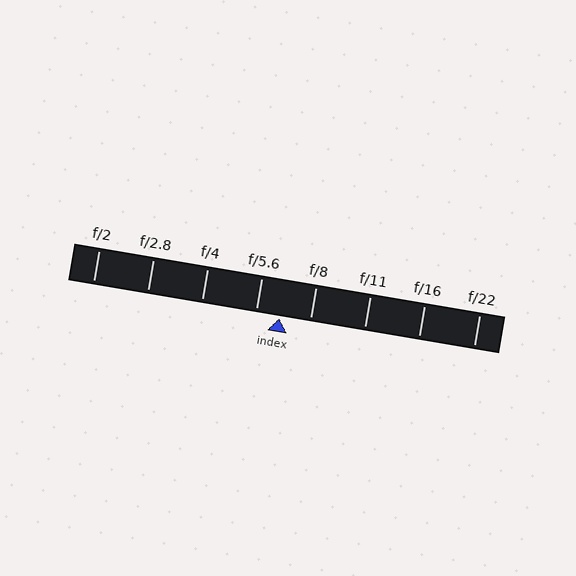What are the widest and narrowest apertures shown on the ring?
The widest aperture shown is f/2 and the narrowest is f/22.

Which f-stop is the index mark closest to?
The index mark is closest to f/5.6.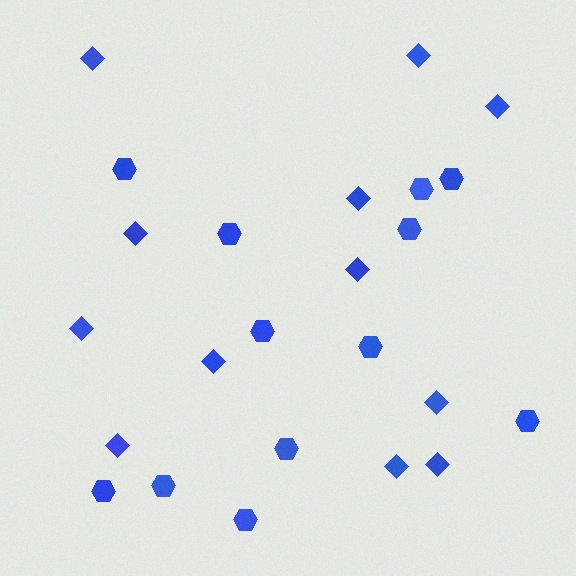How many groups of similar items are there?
There are 2 groups: one group of hexagons (12) and one group of diamonds (12).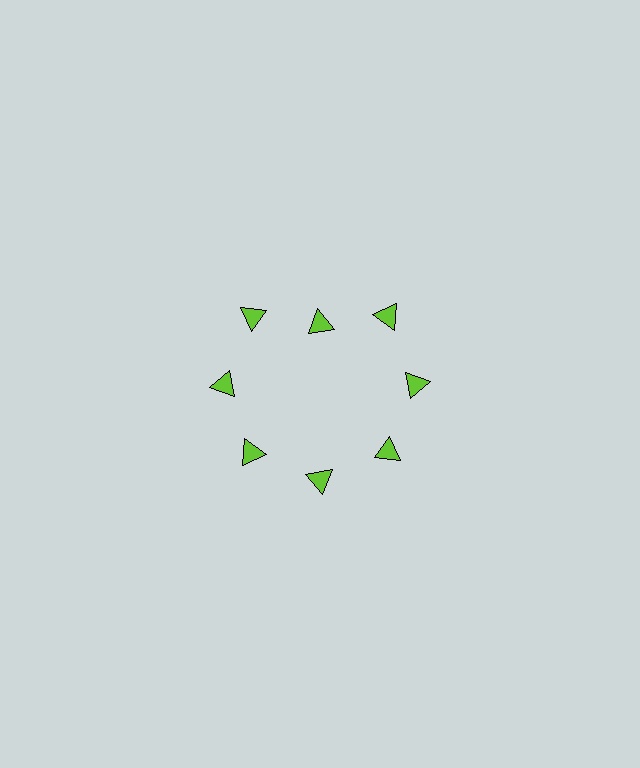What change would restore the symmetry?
The symmetry would be restored by moving it outward, back onto the ring so that all 8 triangles sit at equal angles and equal distance from the center.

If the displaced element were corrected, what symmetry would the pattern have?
It would have 8-fold rotational symmetry — the pattern would map onto itself every 45 degrees.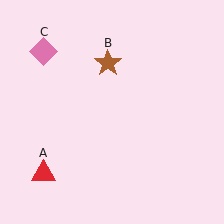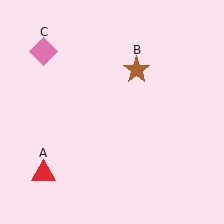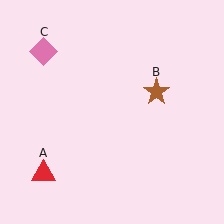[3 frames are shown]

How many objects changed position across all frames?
1 object changed position: brown star (object B).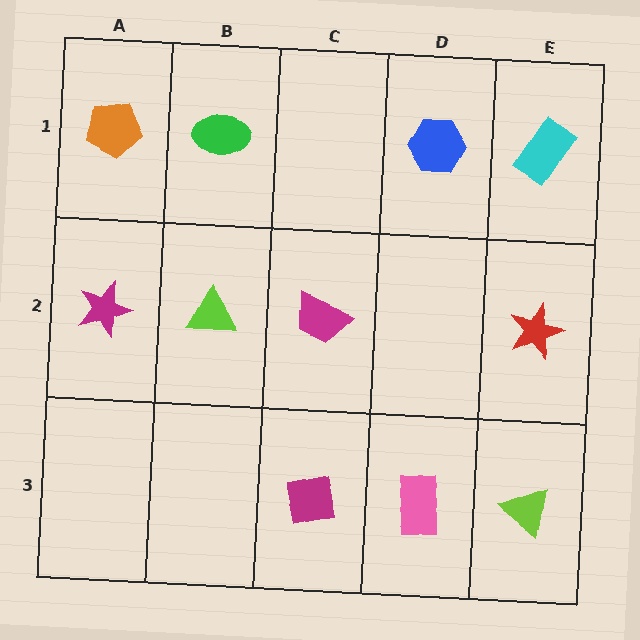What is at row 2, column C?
A magenta trapezoid.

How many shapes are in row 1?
4 shapes.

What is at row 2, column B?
A lime triangle.